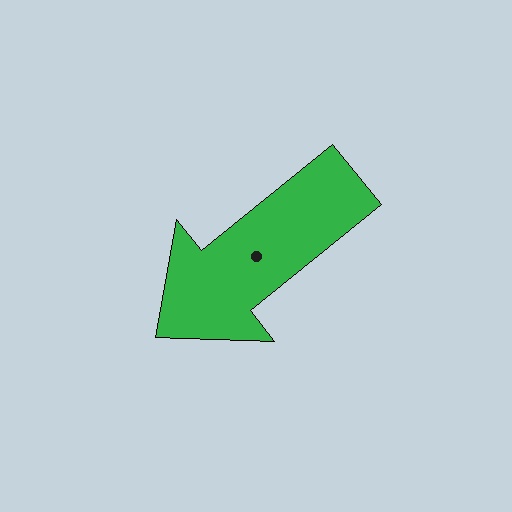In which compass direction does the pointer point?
Southwest.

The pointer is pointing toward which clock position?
Roughly 8 o'clock.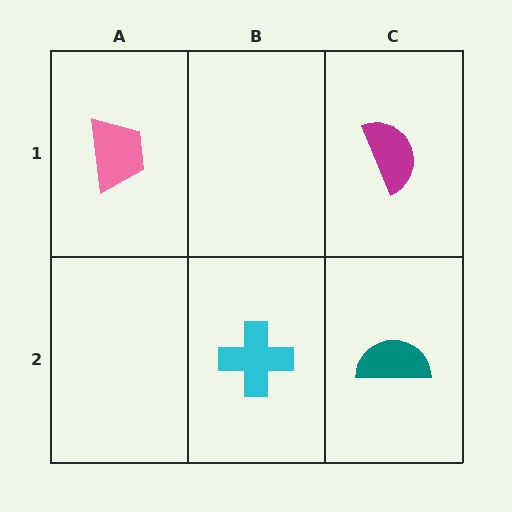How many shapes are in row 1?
2 shapes.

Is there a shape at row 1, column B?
No, that cell is empty.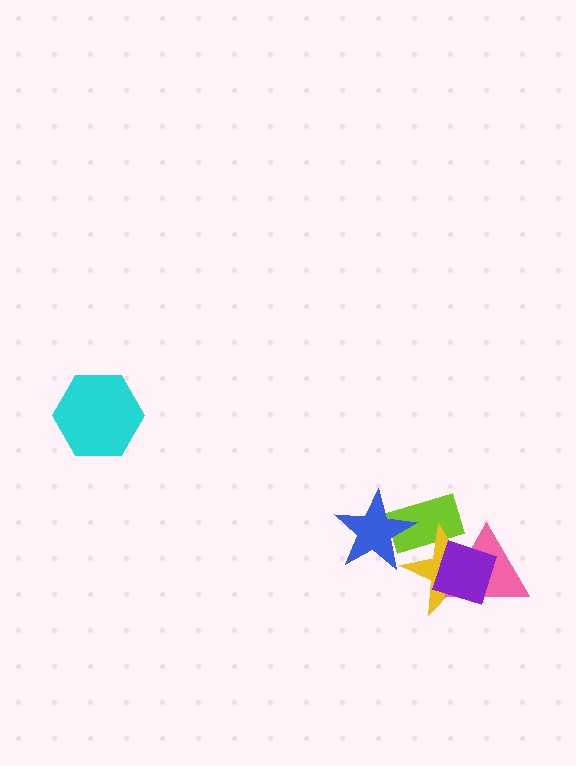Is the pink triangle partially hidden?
Yes, it is partially covered by another shape.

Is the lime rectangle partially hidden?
Yes, it is partially covered by another shape.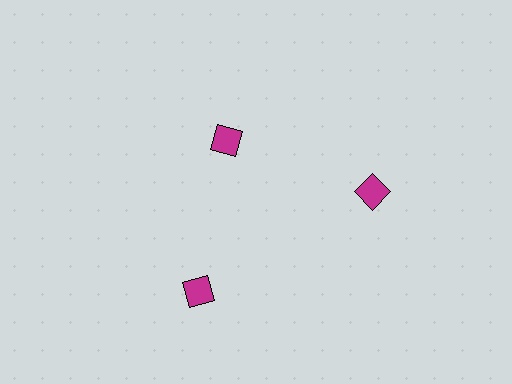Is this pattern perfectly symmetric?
No. The 3 magenta diamonds are arranged in a ring, but one element near the 11 o'clock position is pulled inward toward the center, breaking the 3-fold rotational symmetry.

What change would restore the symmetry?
The symmetry would be restored by moving it outward, back onto the ring so that all 3 diamonds sit at equal angles and equal distance from the center.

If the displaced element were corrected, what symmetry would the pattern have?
It would have 3-fold rotational symmetry — the pattern would map onto itself every 120 degrees.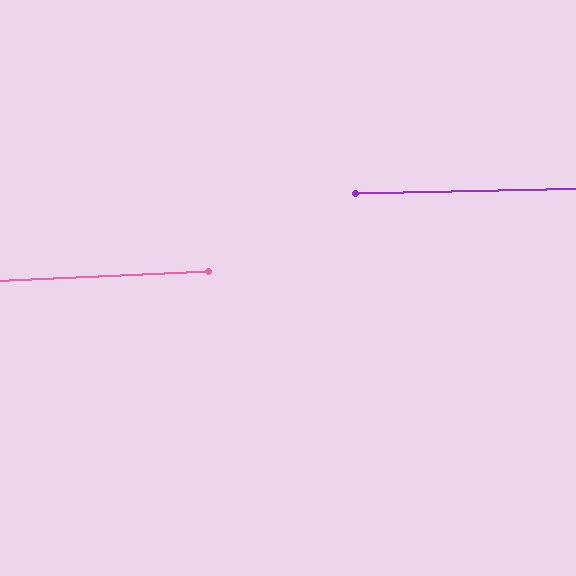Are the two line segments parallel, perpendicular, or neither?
Parallel — their directions differ by only 1.5°.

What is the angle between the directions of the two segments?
Approximately 1 degree.